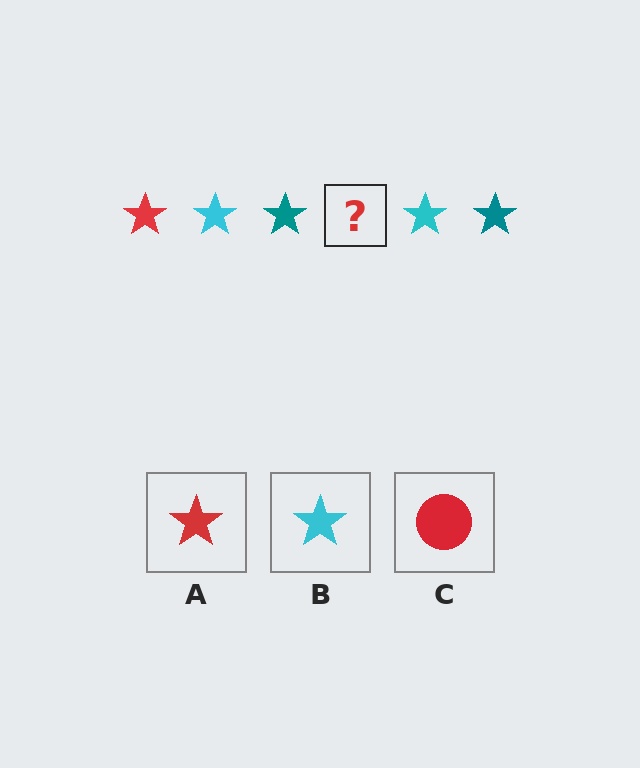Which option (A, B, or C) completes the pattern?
A.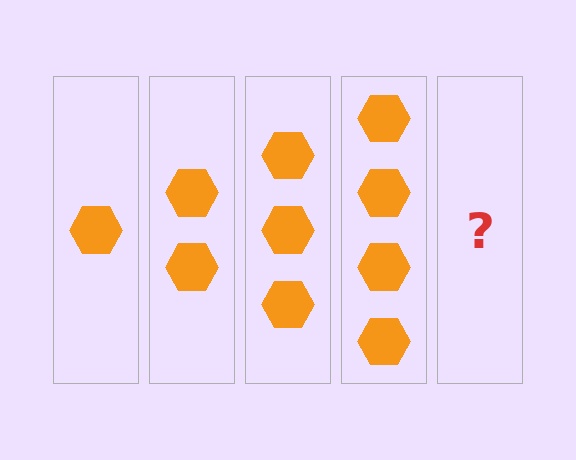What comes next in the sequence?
The next element should be 5 hexagons.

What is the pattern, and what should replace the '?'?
The pattern is that each step adds one more hexagon. The '?' should be 5 hexagons.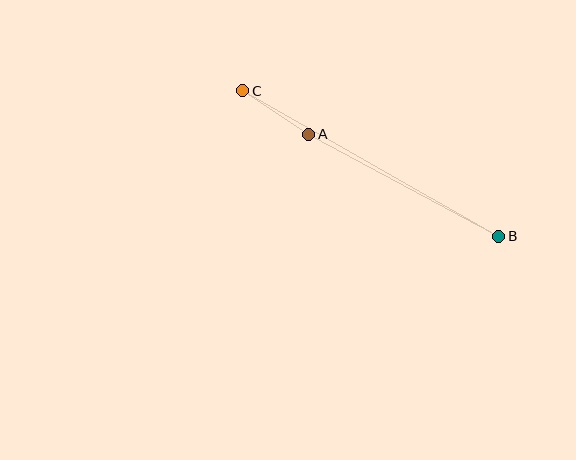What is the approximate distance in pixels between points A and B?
The distance between A and B is approximately 215 pixels.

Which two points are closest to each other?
Points A and C are closest to each other.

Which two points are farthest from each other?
Points B and C are farthest from each other.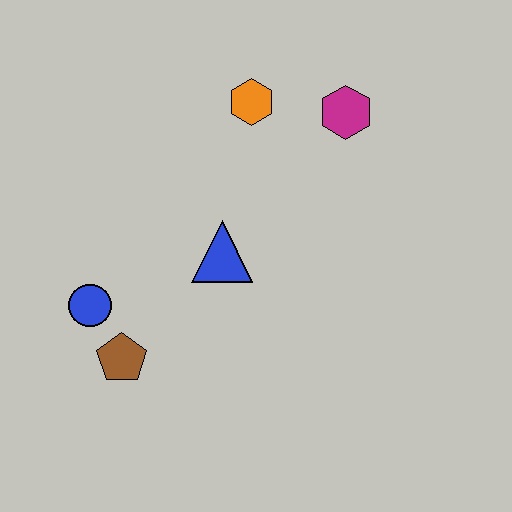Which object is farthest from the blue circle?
The magenta hexagon is farthest from the blue circle.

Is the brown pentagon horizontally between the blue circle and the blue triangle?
Yes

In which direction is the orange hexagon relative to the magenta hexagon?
The orange hexagon is to the left of the magenta hexagon.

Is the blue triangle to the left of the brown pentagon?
No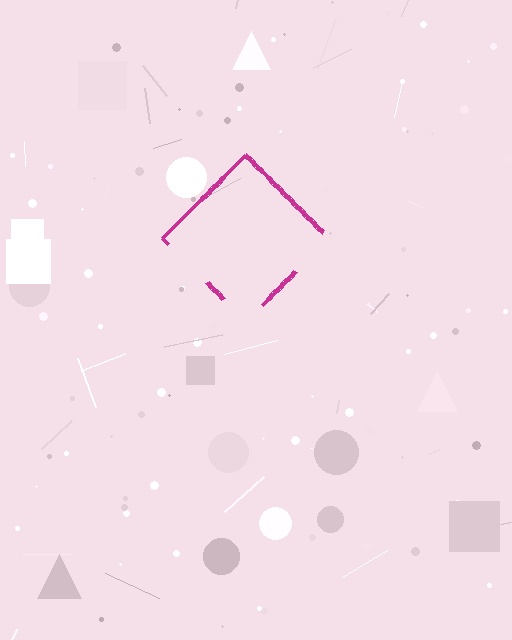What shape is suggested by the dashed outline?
The dashed outline suggests a diamond.